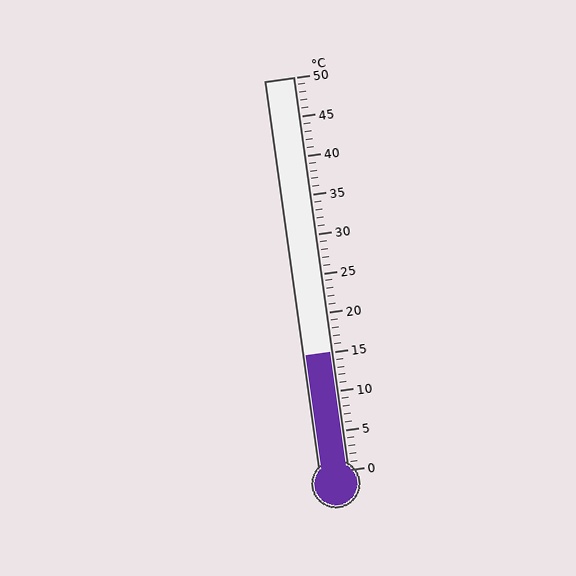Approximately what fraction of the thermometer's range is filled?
The thermometer is filled to approximately 30% of its range.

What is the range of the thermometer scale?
The thermometer scale ranges from 0°C to 50°C.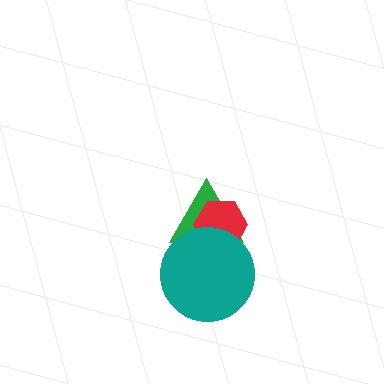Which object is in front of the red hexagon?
The teal circle is in front of the red hexagon.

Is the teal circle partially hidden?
No, no other shape covers it.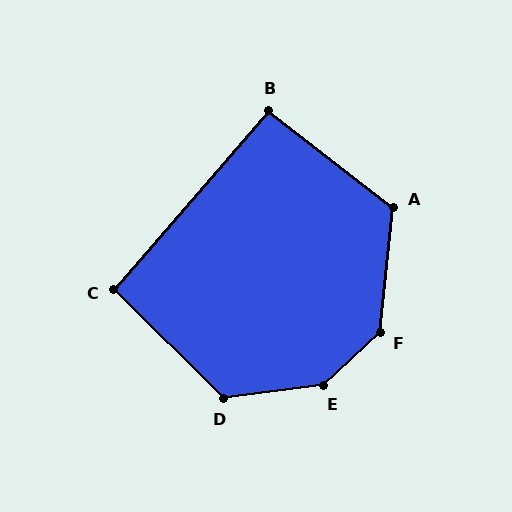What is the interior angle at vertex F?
Approximately 139 degrees (obtuse).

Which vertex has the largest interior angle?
E, at approximately 144 degrees.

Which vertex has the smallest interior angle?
B, at approximately 93 degrees.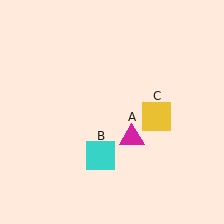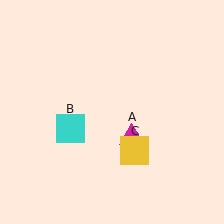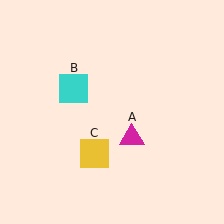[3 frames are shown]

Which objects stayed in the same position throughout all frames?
Magenta triangle (object A) remained stationary.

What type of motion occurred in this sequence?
The cyan square (object B), yellow square (object C) rotated clockwise around the center of the scene.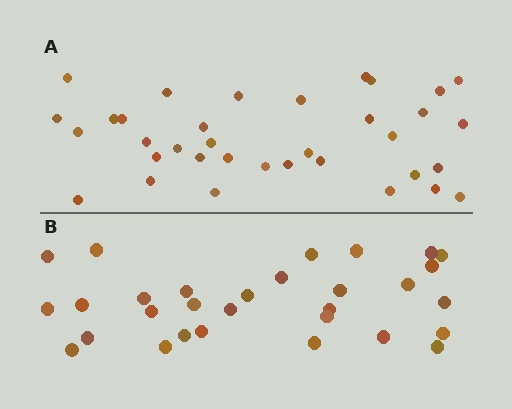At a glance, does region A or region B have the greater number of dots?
Region A (the top region) has more dots.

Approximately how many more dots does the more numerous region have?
Region A has about 5 more dots than region B.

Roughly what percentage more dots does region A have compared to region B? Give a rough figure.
About 15% more.